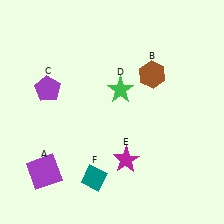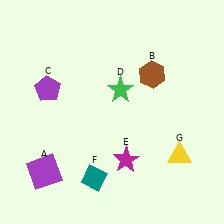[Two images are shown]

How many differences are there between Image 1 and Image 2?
There is 1 difference between the two images.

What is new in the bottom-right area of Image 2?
A yellow triangle (G) was added in the bottom-right area of Image 2.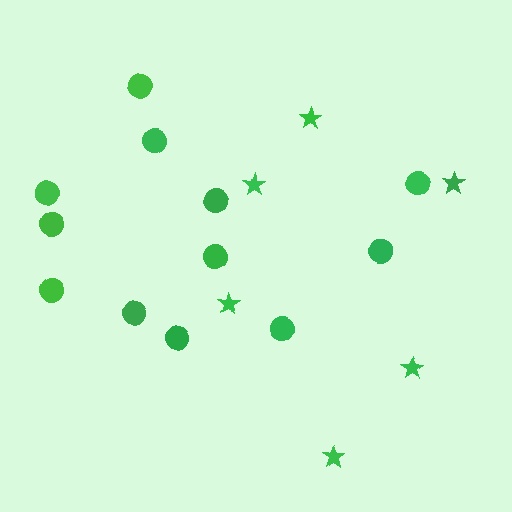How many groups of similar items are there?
There are 2 groups: one group of stars (6) and one group of circles (12).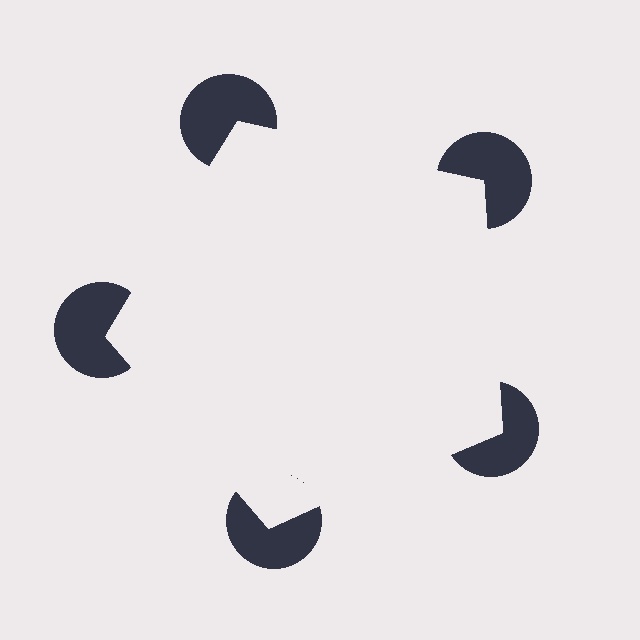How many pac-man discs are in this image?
There are 5 — one at each vertex of the illusory pentagon.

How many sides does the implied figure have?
5 sides.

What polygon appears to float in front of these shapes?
An illusory pentagon — its edges are inferred from the aligned wedge cuts in the pac-man discs, not physically drawn.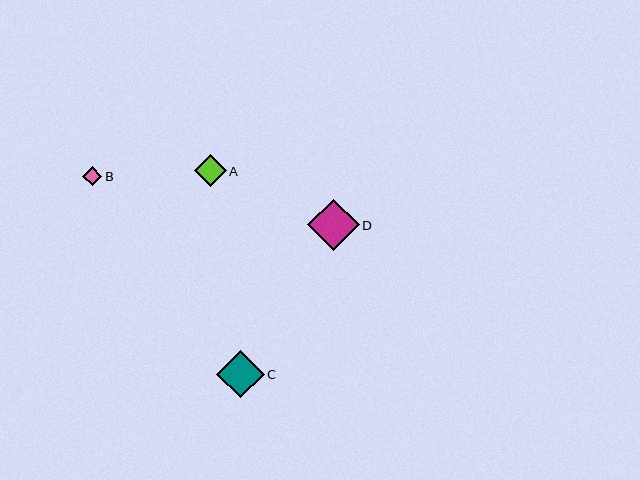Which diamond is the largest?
Diamond D is the largest with a size of approximately 51 pixels.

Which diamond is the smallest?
Diamond B is the smallest with a size of approximately 19 pixels.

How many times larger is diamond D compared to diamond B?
Diamond D is approximately 2.6 times the size of diamond B.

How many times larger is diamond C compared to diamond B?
Diamond C is approximately 2.4 times the size of diamond B.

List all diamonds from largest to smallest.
From largest to smallest: D, C, A, B.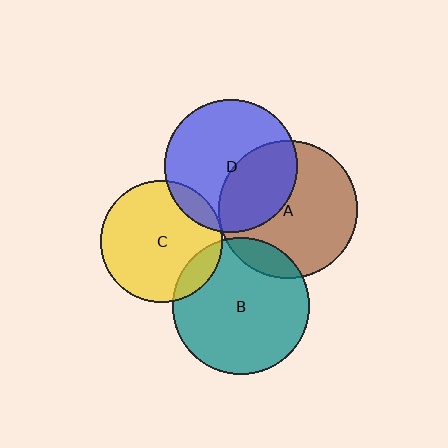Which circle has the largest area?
Circle A (brown).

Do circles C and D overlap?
Yes.